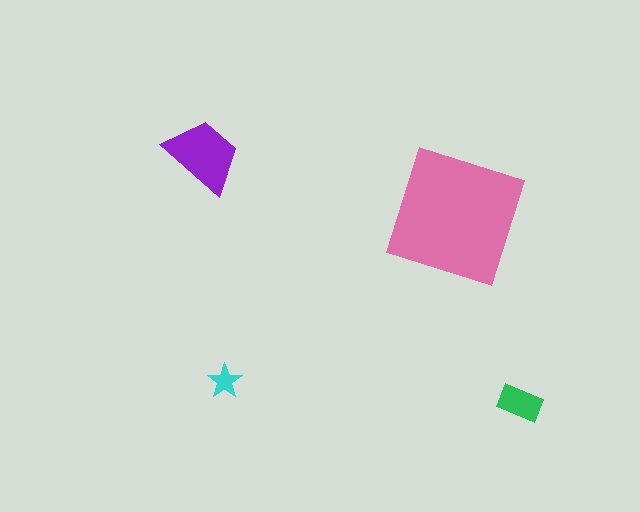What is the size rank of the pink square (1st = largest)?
1st.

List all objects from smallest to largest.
The cyan star, the green rectangle, the purple trapezoid, the pink square.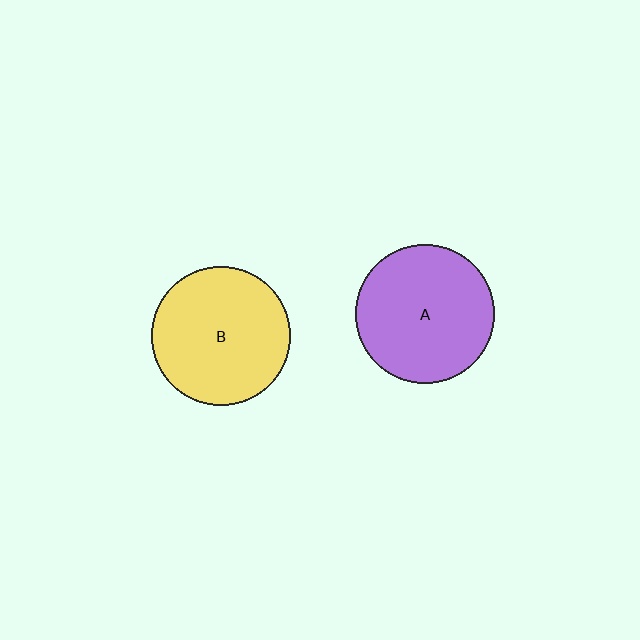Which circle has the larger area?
Circle B (yellow).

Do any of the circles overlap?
No, none of the circles overlap.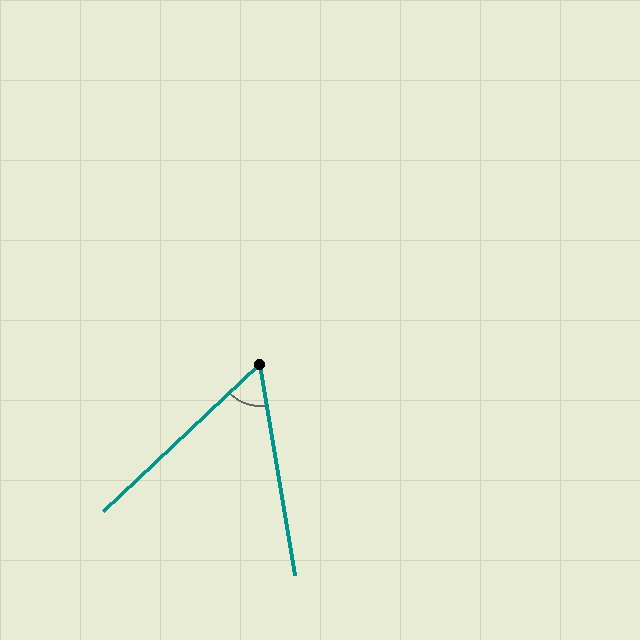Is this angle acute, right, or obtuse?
It is acute.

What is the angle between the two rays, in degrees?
Approximately 56 degrees.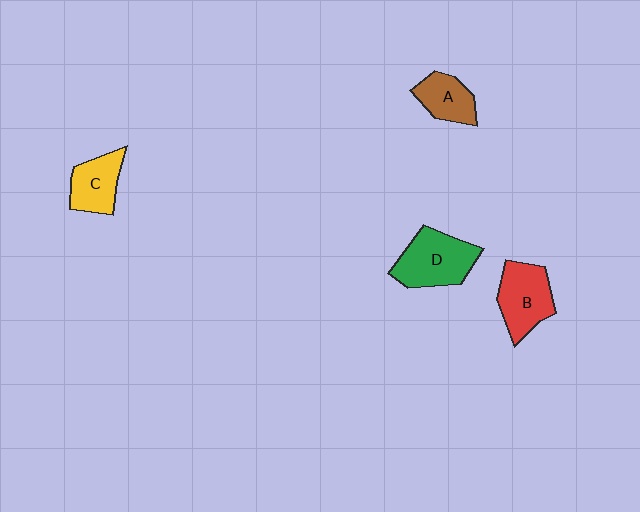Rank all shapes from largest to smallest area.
From largest to smallest: D (green), B (red), C (yellow), A (brown).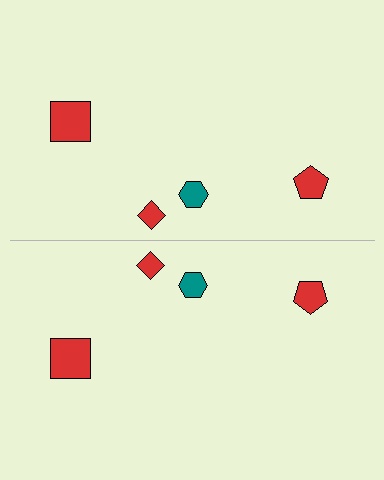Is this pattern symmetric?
Yes, this pattern has bilateral (reflection) symmetry.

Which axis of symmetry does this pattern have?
The pattern has a horizontal axis of symmetry running through the center of the image.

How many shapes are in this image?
There are 8 shapes in this image.